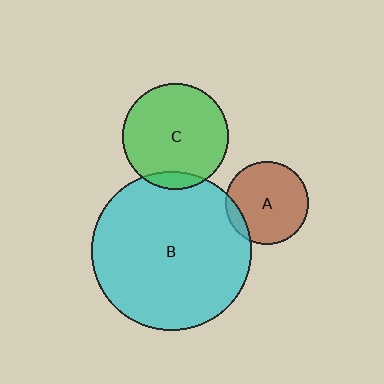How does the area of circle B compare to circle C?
Approximately 2.3 times.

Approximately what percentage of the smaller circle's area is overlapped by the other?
Approximately 10%.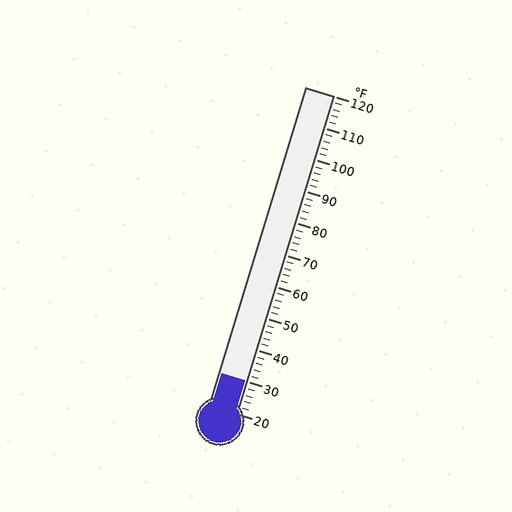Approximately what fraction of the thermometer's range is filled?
The thermometer is filled to approximately 10% of its range.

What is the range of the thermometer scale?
The thermometer scale ranges from 20°F to 120°F.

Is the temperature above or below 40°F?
The temperature is below 40°F.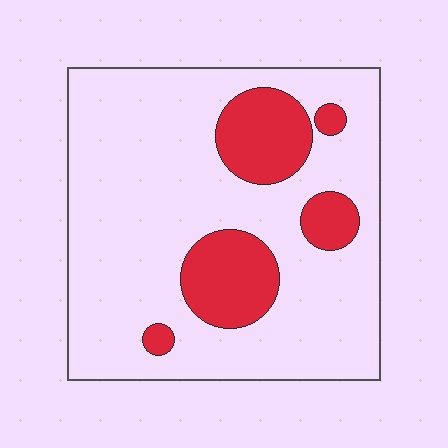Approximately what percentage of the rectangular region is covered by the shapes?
Approximately 20%.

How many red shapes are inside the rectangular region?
5.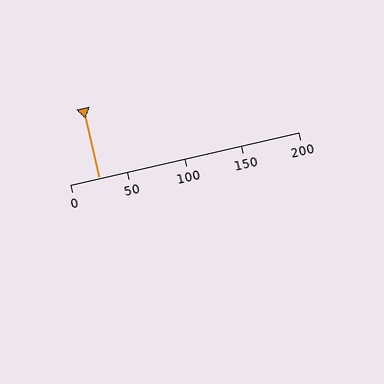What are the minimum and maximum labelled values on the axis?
The axis runs from 0 to 200.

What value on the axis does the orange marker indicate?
The marker indicates approximately 25.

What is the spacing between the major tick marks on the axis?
The major ticks are spaced 50 apart.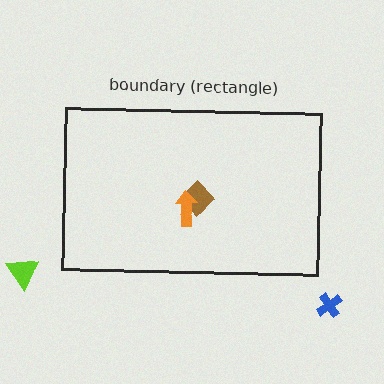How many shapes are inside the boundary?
2 inside, 2 outside.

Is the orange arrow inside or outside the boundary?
Inside.